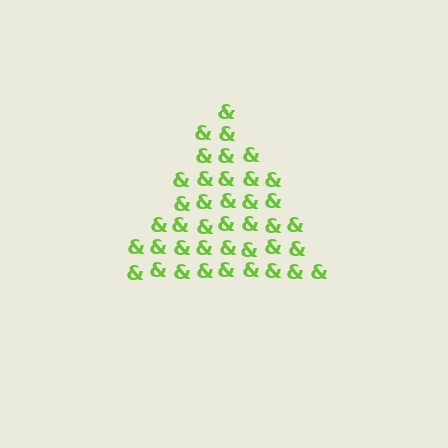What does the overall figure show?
The overall figure shows a triangle.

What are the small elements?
The small elements are ampersands.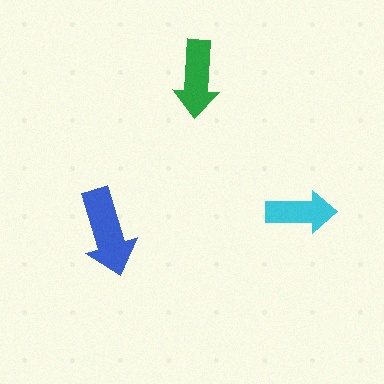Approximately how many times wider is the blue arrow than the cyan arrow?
About 1.5 times wider.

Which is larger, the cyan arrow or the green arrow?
The green one.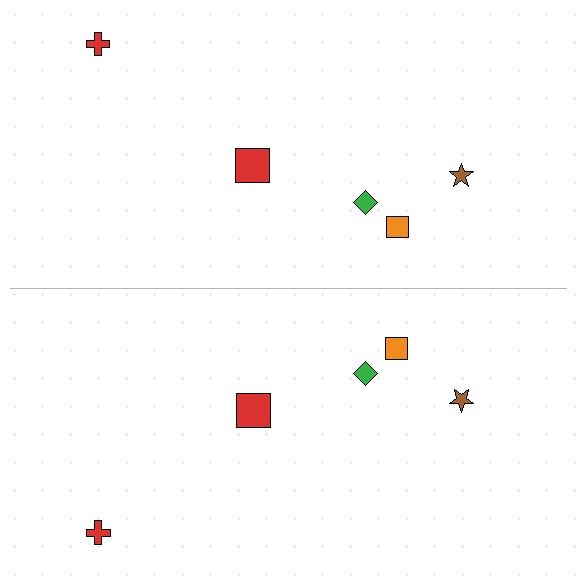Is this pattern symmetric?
Yes, this pattern has bilateral (reflection) symmetry.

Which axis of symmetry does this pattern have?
The pattern has a horizontal axis of symmetry running through the center of the image.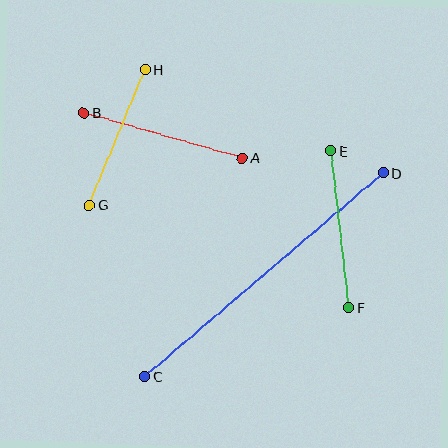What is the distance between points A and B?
The distance is approximately 165 pixels.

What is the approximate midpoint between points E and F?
The midpoint is at approximately (340, 229) pixels.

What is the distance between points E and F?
The distance is approximately 158 pixels.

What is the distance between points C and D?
The distance is approximately 314 pixels.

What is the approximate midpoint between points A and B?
The midpoint is at approximately (163, 135) pixels.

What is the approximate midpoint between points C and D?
The midpoint is at approximately (264, 275) pixels.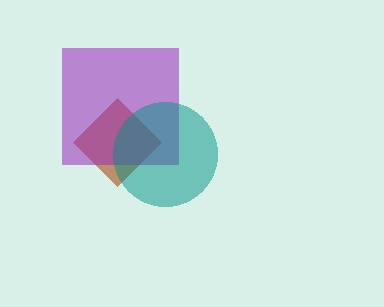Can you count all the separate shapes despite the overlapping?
Yes, there are 3 separate shapes.